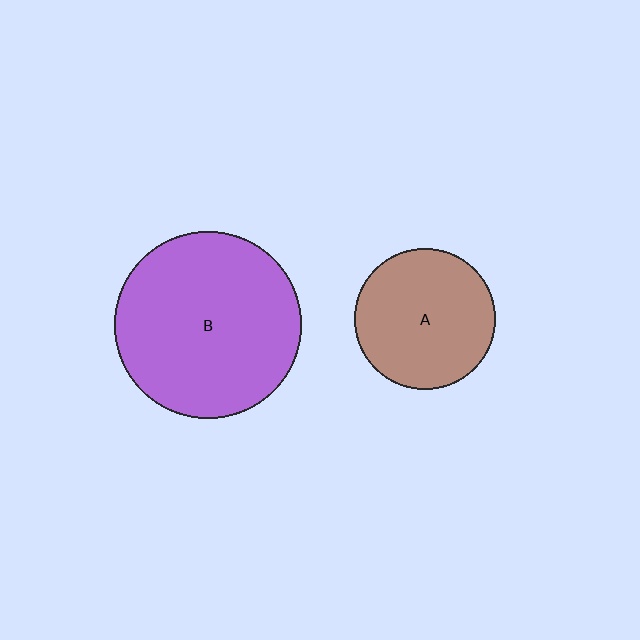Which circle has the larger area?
Circle B (purple).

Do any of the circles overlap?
No, none of the circles overlap.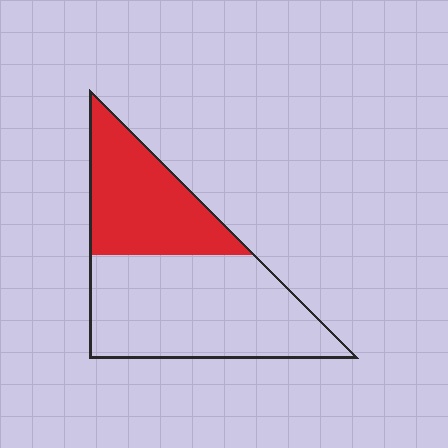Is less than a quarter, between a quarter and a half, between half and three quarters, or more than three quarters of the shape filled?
Between a quarter and a half.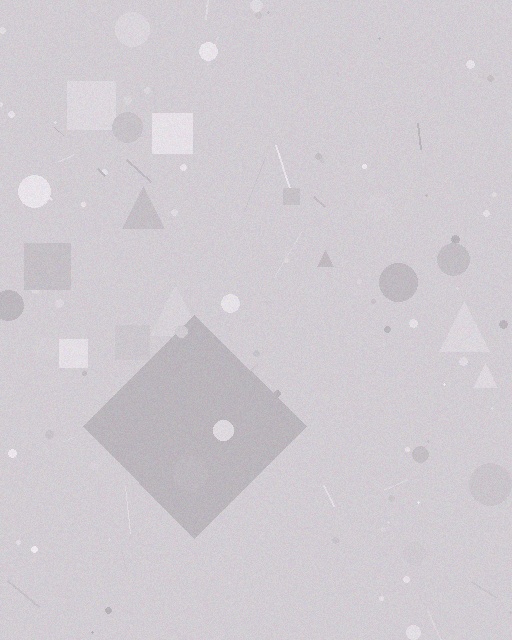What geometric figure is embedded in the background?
A diamond is embedded in the background.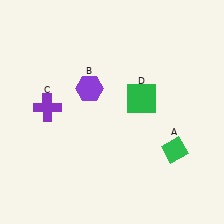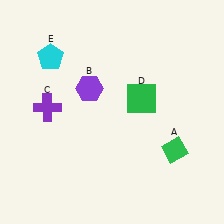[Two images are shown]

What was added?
A cyan pentagon (E) was added in Image 2.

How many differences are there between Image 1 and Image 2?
There is 1 difference between the two images.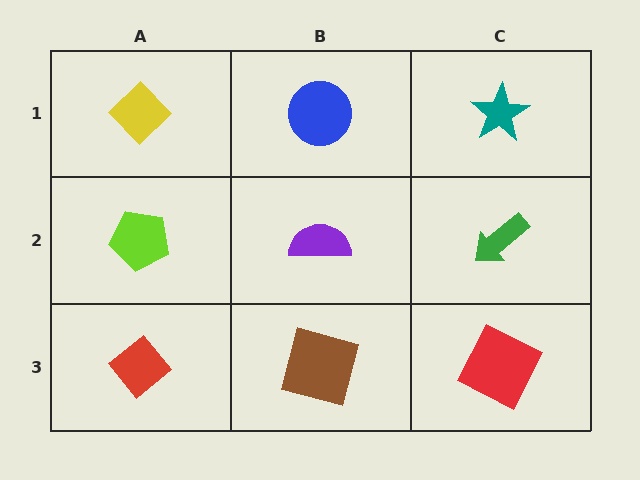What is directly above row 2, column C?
A teal star.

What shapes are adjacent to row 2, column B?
A blue circle (row 1, column B), a brown square (row 3, column B), a lime pentagon (row 2, column A), a green arrow (row 2, column C).